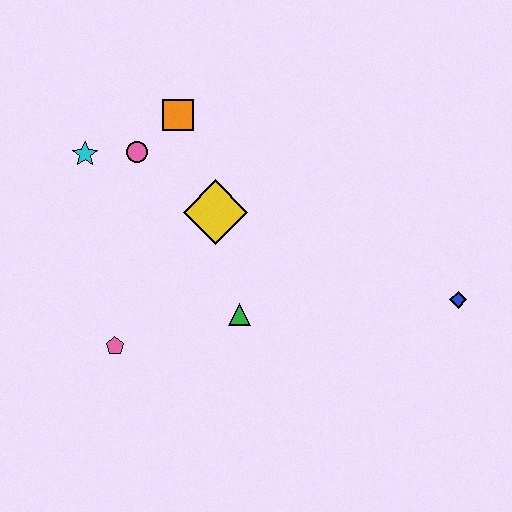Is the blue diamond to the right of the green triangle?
Yes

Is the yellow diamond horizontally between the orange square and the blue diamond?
Yes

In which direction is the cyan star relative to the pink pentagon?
The cyan star is above the pink pentagon.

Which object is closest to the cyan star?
The pink circle is closest to the cyan star.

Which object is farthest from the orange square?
The blue diamond is farthest from the orange square.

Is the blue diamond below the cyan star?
Yes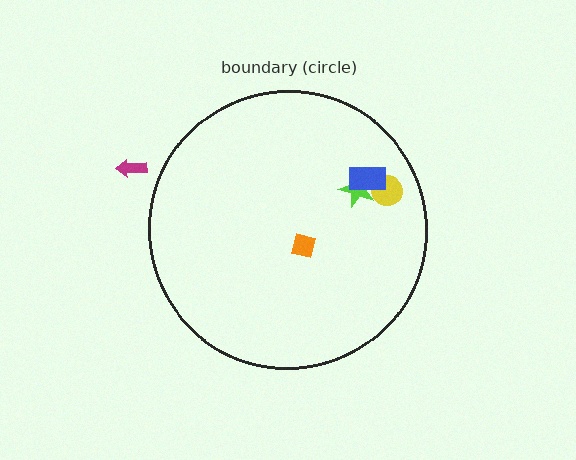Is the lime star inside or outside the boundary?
Inside.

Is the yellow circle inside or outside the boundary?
Inside.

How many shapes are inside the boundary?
4 inside, 1 outside.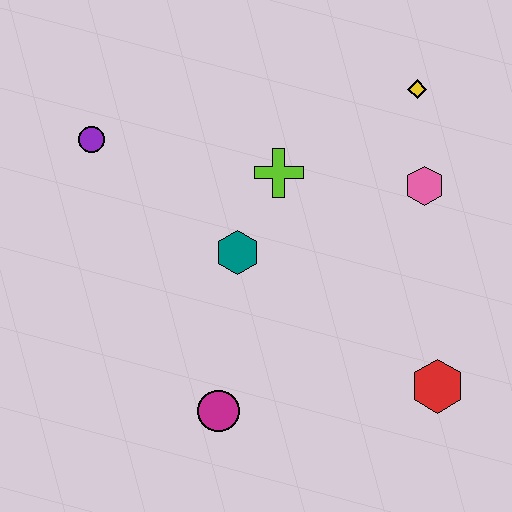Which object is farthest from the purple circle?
The red hexagon is farthest from the purple circle.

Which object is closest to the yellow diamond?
The pink hexagon is closest to the yellow diamond.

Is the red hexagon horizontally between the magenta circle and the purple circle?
No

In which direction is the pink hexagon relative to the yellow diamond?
The pink hexagon is below the yellow diamond.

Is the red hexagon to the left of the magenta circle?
No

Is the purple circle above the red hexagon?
Yes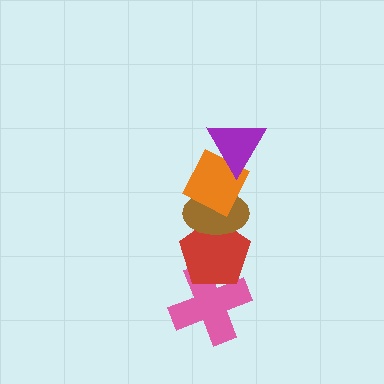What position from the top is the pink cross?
The pink cross is 5th from the top.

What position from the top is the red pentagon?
The red pentagon is 4th from the top.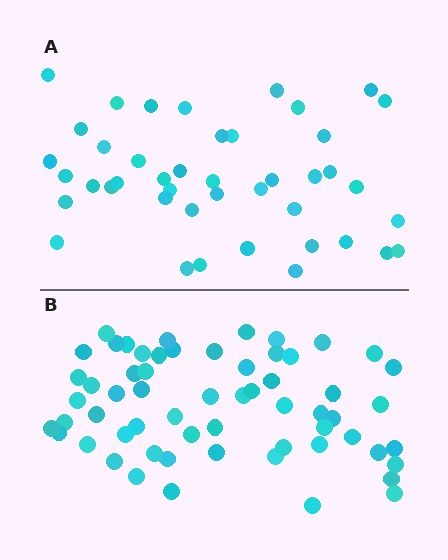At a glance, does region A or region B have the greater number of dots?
Region B (the bottom region) has more dots.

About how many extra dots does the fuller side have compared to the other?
Region B has approximately 15 more dots than region A.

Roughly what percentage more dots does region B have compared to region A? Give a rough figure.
About 40% more.